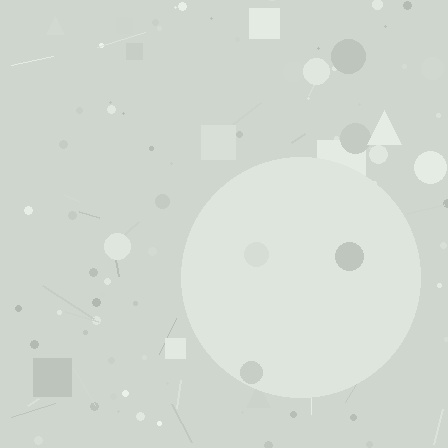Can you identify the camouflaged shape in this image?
The camouflaged shape is a circle.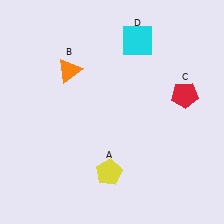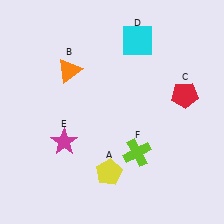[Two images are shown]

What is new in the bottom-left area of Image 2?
A magenta star (E) was added in the bottom-left area of Image 2.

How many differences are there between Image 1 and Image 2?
There are 2 differences between the two images.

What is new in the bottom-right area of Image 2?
A lime cross (F) was added in the bottom-right area of Image 2.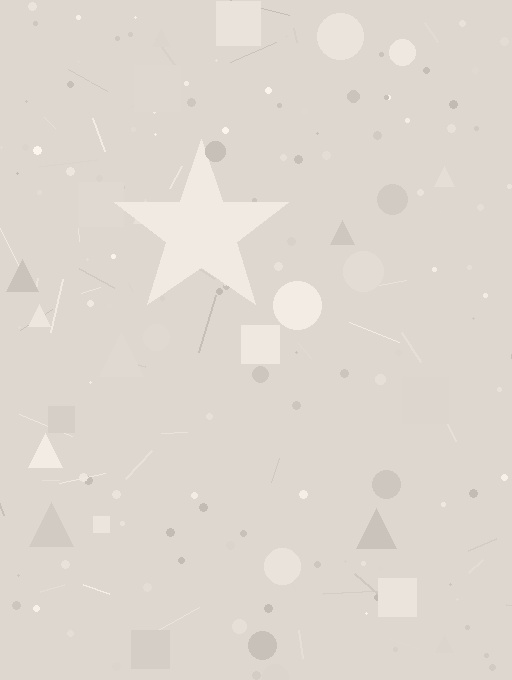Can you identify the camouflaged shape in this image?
The camouflaged shape is a star.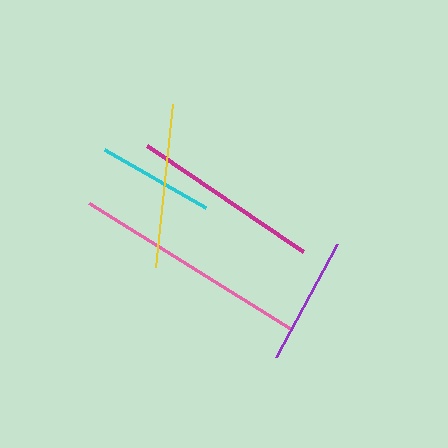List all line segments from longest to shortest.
From longest to shortest: pink, magenta, yellow, purple, cyan.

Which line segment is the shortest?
The cyan line is the shortest at approximately 117 pixels.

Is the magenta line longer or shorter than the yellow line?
The magenta line is longer than the yellow line.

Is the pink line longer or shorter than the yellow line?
The pink line is longer than the yellow line.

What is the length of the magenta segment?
The magenta segment is approximately 188 pixels long.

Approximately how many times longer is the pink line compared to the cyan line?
The pink line is approximately 2.0 times the length of the cyan line.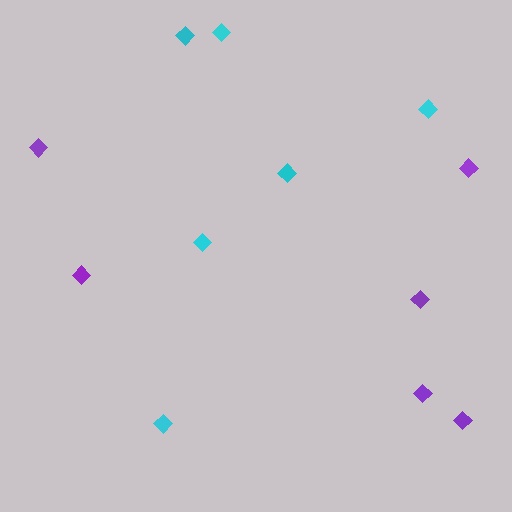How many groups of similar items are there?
There are 2 groups: one group of cyan diamonds (6) and one group of purple diamonds (6).